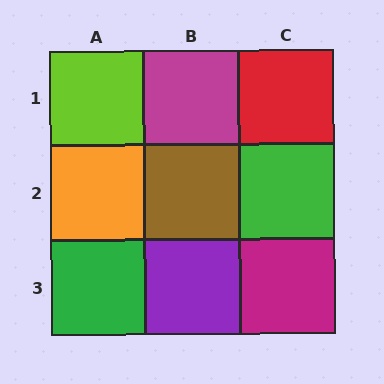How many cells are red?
1 cell is red.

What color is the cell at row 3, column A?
Green.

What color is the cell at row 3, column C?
Magenta.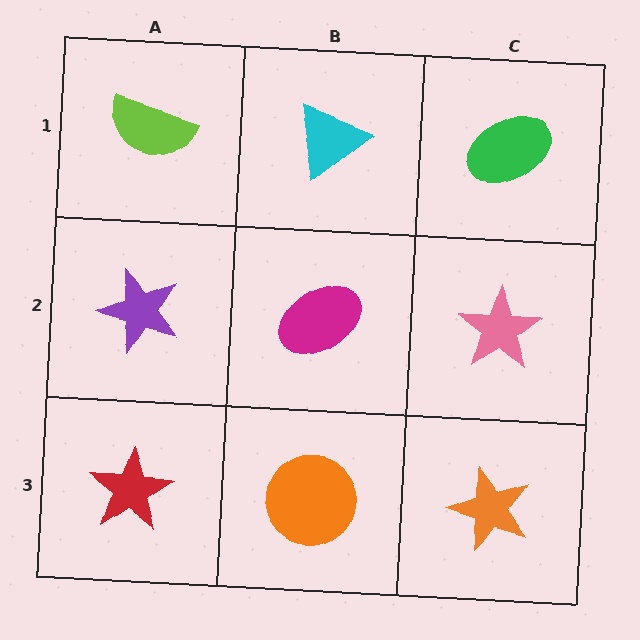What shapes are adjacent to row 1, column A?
A purple star (row 2, column A), a cyan triangle (row 1, column B).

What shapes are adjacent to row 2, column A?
A lime semicircle (row 1, column A), a red star (row 3, column A), a magenta ellipse (row 2, column B).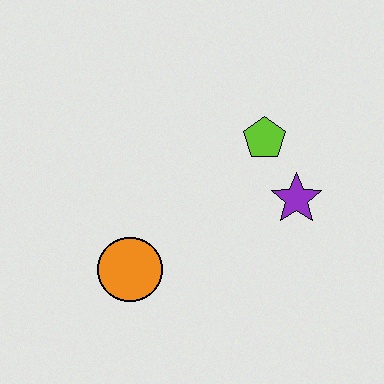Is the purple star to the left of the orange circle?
No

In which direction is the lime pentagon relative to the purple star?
The lime pentagon is above the purple star.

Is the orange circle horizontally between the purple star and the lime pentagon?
No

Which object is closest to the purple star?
The lime pentagon is closest to the purple star.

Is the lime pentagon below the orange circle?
No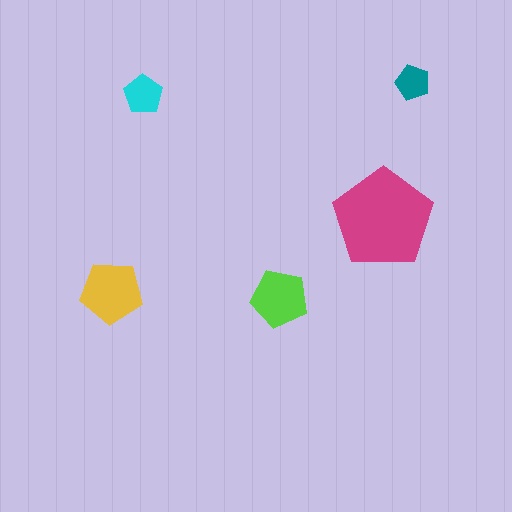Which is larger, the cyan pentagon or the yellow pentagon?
The yellow one.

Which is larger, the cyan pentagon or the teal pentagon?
The cyan one.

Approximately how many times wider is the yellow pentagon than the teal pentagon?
About 2 times wider.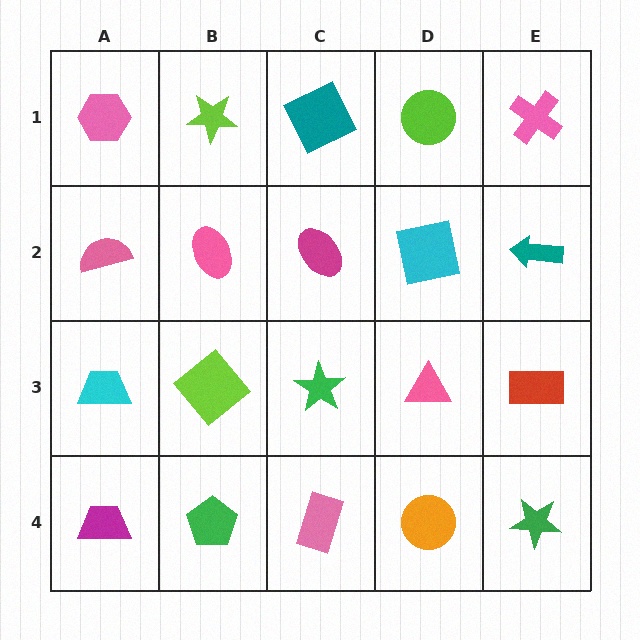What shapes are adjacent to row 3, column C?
A magenta ellipse (row 2, column C), a pink rectangle (row 4, column C), a lime diamond (row 3, column B), a pink triangle (row 3, column D).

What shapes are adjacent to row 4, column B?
A lime diamond (row 3, column B), a magenta trapezoid (row 4, column A), a pink rectangle (row 4, column C).